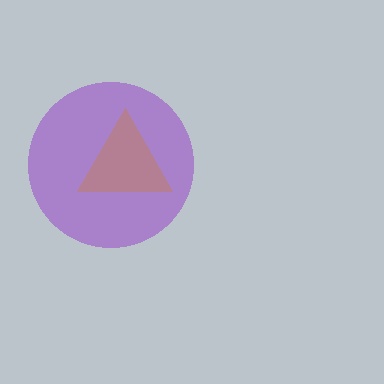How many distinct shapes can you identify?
There are 2 distinct shapes: a yellow triangle, a purple circle.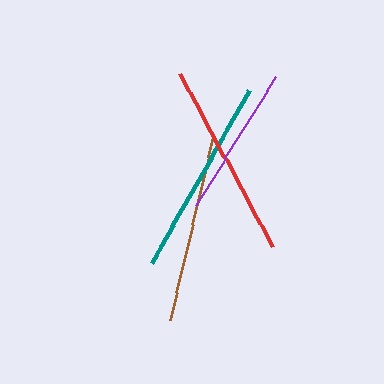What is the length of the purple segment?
The purple segment is approximately 152 pixels long.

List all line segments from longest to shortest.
From longest to shortest: teal, red, brown, purple.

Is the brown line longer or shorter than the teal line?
The teal line is longer than the brown line.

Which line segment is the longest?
The teal line is the longest at approximately 198 pixels.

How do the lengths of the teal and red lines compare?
The teal and red lines are approximately the same length.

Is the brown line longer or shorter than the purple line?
The brown line is longer than the purple line.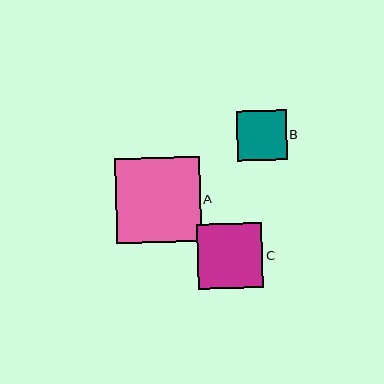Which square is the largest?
Square A is the largest with a size of approximately 84 pixels.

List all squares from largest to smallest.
From largest to smallest: A, C, B.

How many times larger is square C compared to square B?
Square C is approximately 1.3 times the size of square B.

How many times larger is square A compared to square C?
Square A is approximately 1.3 times the size of square C.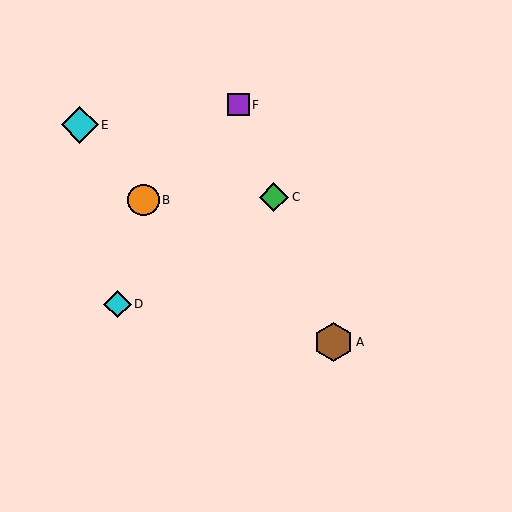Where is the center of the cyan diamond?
The center of the cyan diamond is at (80, 125).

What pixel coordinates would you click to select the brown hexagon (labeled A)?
Click at (334, 342) to select the brown hexagon A.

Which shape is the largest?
The brown hexagon (labeled A) is the largest.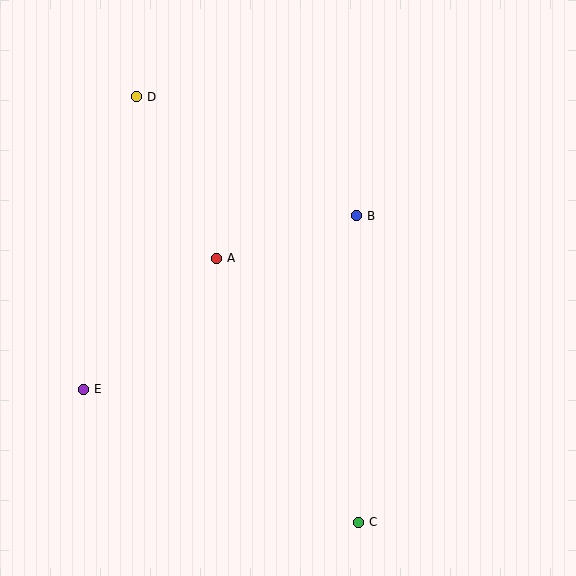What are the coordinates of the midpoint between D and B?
The midpoint between D and B is at (246, 156).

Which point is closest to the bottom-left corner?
Point E is closest to the bottom-left corner.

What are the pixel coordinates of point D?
Point D is at (136, 97).